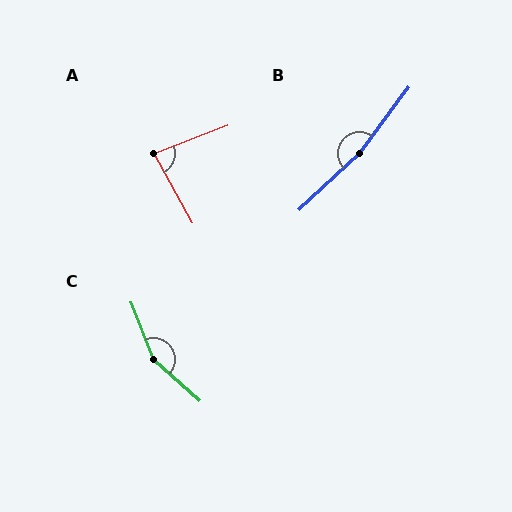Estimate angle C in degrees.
Approximately 154 degrees.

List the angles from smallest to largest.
A (82°), C (154°), B (170°).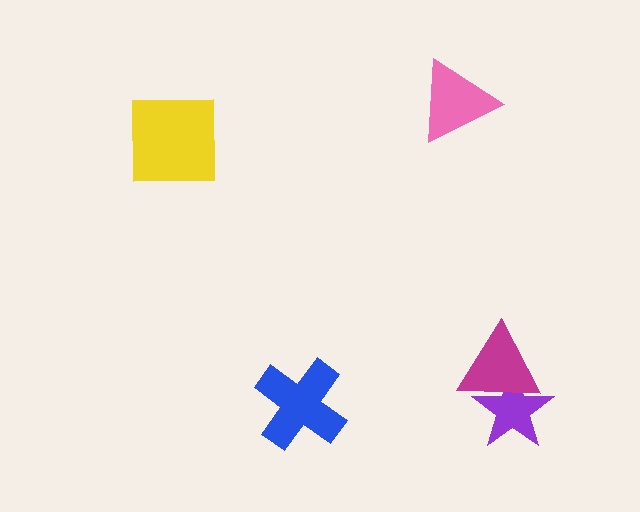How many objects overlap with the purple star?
1 object overlaps with the purple star.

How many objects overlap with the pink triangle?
0 objects overlap with the pink triangle.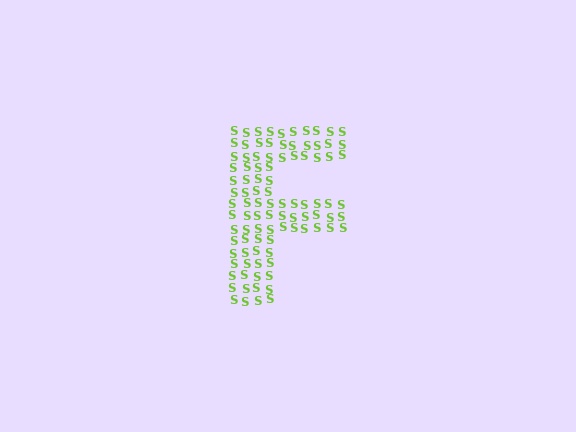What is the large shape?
The large shape is the letter F.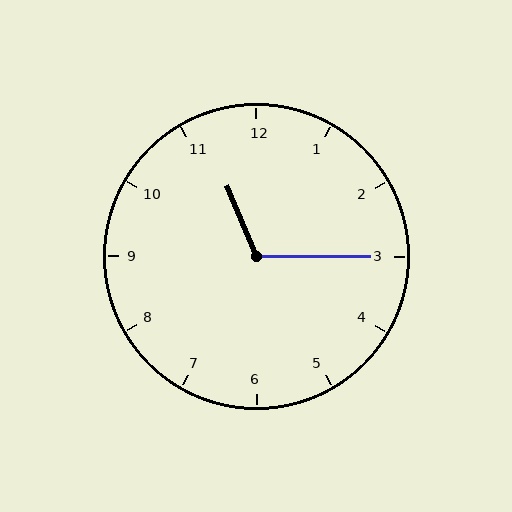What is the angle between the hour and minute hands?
Approximately 112 degrees.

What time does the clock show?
11:15.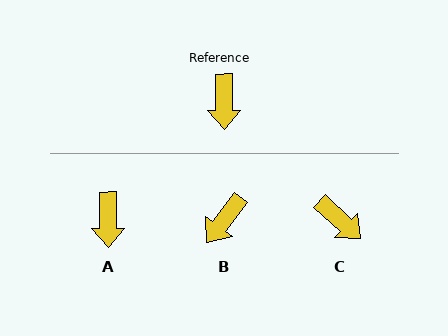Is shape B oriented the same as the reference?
No, it is off by about 38 degrees.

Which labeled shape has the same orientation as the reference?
A.